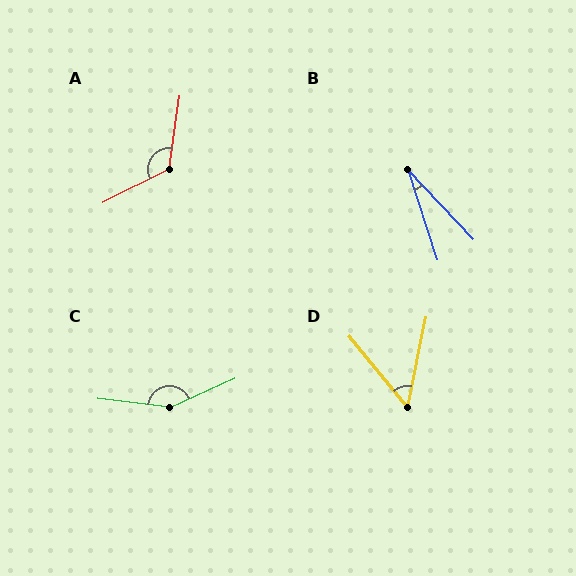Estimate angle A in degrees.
Approximately 125 degrees.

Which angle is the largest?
C, at approximately 149 degrees.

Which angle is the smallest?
B, at approximately 25 degrees.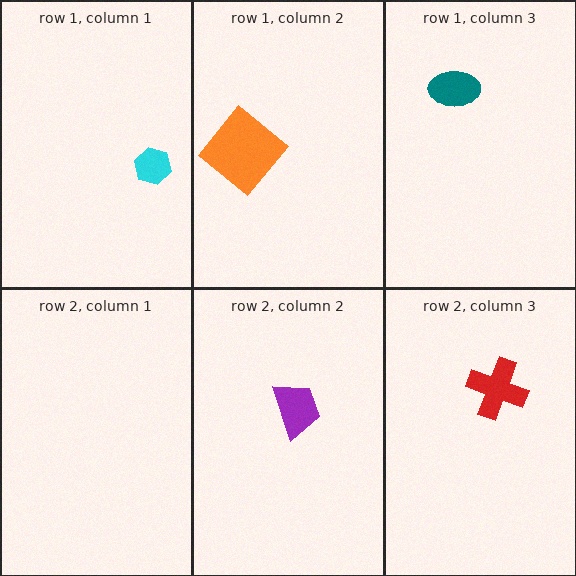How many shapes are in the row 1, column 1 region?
1.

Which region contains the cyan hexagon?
The row 1, column 1 region.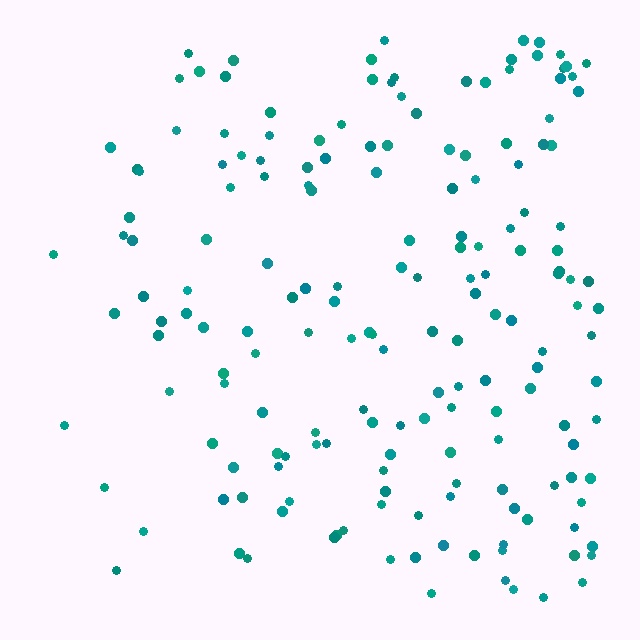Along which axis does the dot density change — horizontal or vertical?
Horizontal.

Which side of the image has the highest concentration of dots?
The right.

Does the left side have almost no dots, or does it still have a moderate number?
Still a moderate number, just noticeably fewer than the right.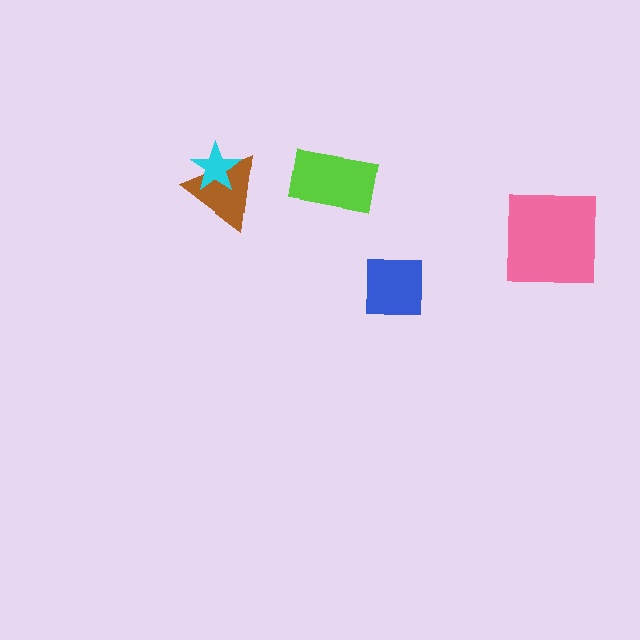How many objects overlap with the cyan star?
1 object overlaps with the cyan star.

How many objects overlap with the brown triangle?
1 object overlaps with the brown triangle.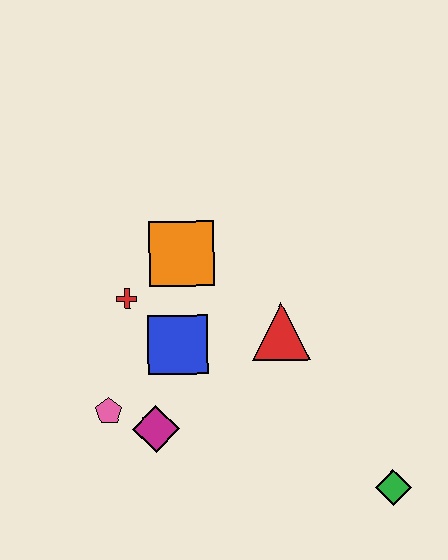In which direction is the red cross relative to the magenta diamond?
The red cross is above the magenta diamond.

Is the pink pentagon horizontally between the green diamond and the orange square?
No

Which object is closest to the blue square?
The red cross is closest to the blue square.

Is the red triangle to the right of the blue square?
Yes